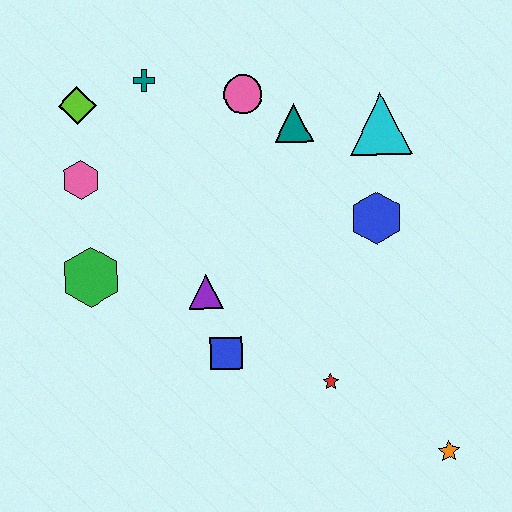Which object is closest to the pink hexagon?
The lime diamond is closest to the pink hexagon.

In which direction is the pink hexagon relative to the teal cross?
The pink hexagon is below the teal cross.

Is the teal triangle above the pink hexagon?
Yes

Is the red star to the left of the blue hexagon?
Yes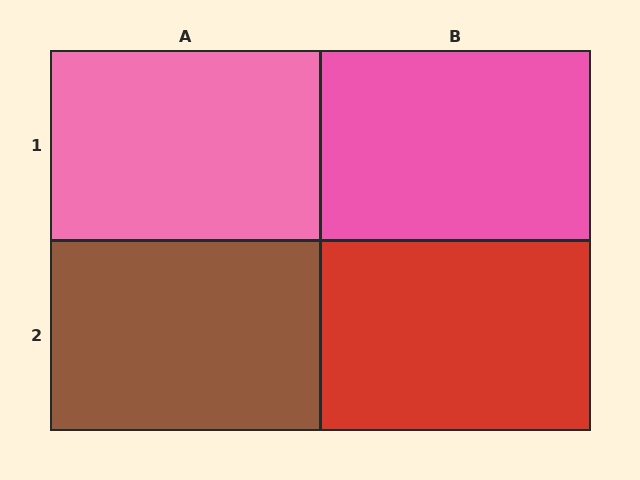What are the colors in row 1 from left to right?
Pink, pink.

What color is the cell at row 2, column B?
Red.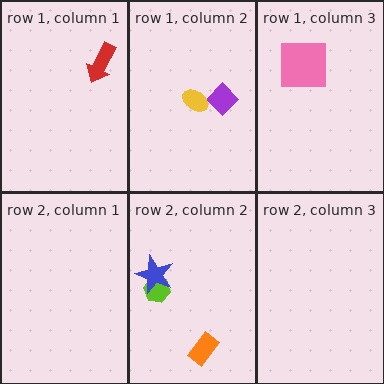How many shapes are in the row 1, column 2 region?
2.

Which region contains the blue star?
The row 2, column 2 region.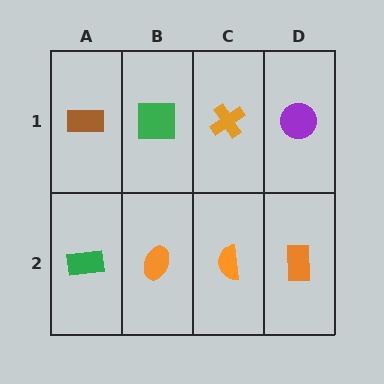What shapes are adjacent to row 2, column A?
A brown rectangle (row 1, column A), an orange ellipse (row 2, column B).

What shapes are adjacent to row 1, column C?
An orange semicircle (row 2, column C), a green square (row 1, column B), a purple circle (row 1, column D).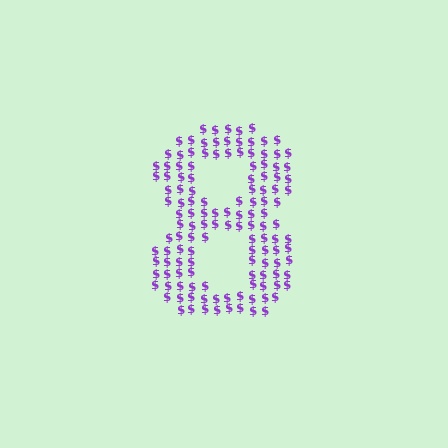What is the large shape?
The large shape is the digit 8.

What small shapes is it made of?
It is made of small dollar signs.